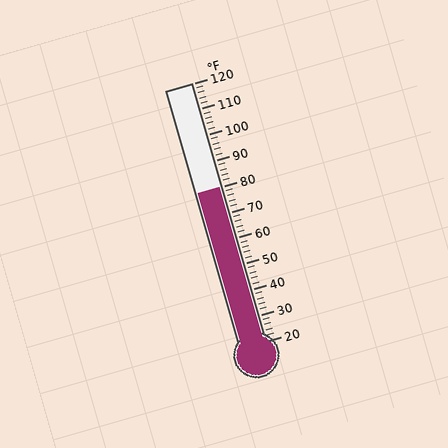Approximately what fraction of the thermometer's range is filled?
The thermometer is filled to approximately 60% of its range.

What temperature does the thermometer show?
The thermometer shows approximately 80°F.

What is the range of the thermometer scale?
The thermometer scale ranges from 20°F to 120°F.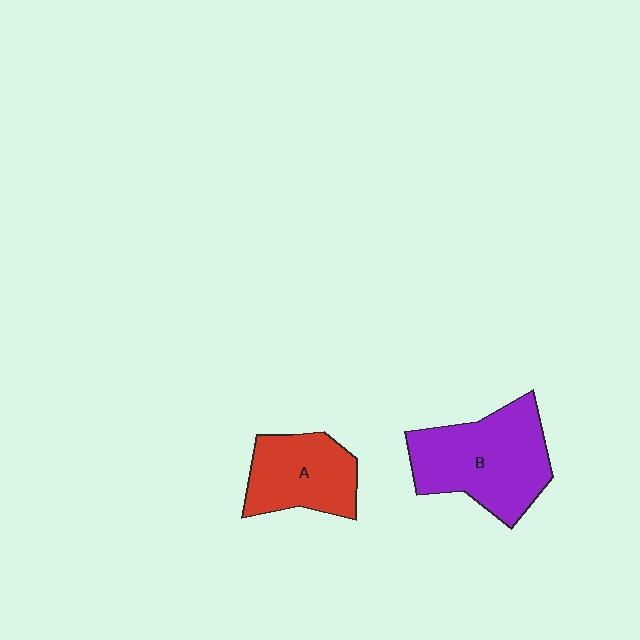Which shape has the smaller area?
Shape A (red).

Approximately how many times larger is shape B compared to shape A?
Approximately 1.5 times.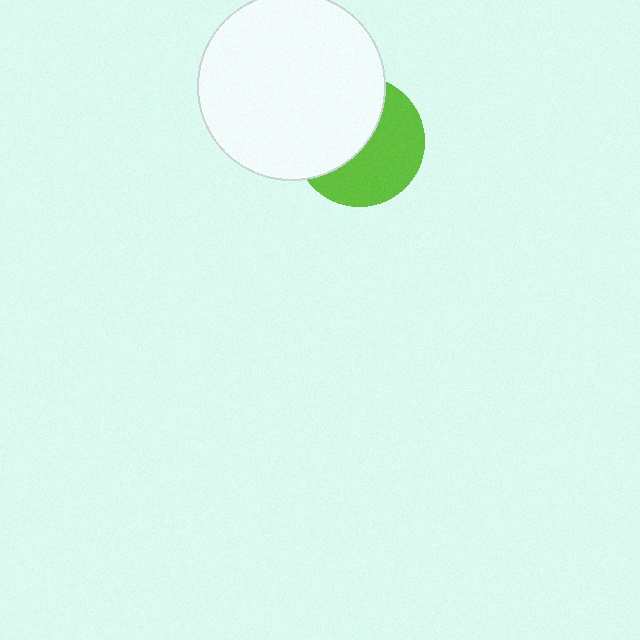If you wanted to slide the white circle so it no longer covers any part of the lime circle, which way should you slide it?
Slide it toward the upper-left — that is the most direct way to separate the two shapes.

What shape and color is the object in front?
The object in front is a white circle.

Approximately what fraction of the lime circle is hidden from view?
Roughly 49% of the lime circle is hidden behind the white circle.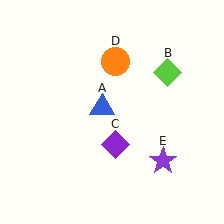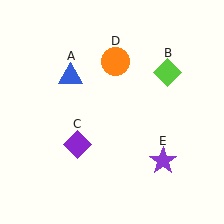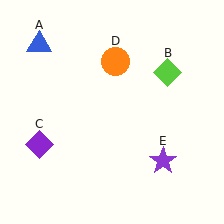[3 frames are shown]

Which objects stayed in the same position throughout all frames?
Lime diamond (object B) and orange circle (object D) and purple star (object E) remained stationary.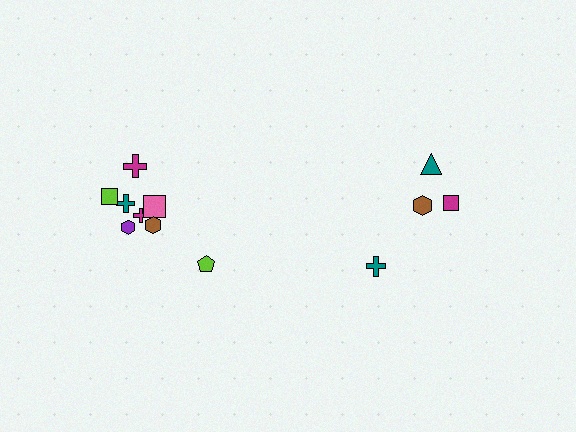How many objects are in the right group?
There are 4 objects.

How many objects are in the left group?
There are 8 objects.